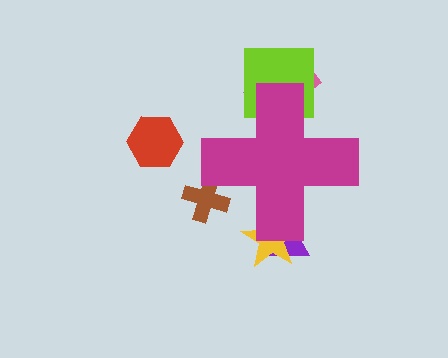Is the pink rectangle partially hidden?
Yes, the pink rectangle is partially hidden behind the magenta cross.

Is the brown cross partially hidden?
Yes, the brown cross is partially hidden behind the magenta cross.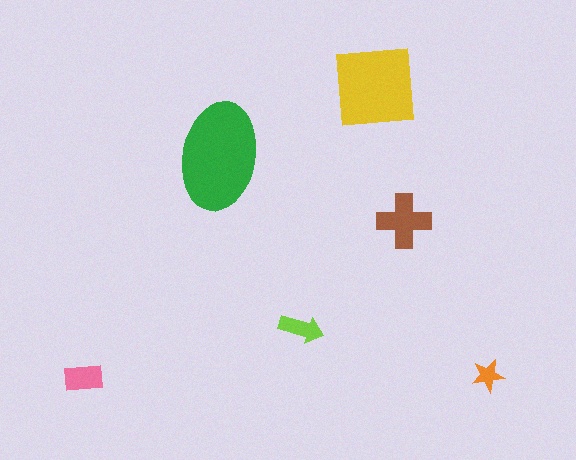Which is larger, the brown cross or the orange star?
The brown cross.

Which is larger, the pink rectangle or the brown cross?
The brown cross.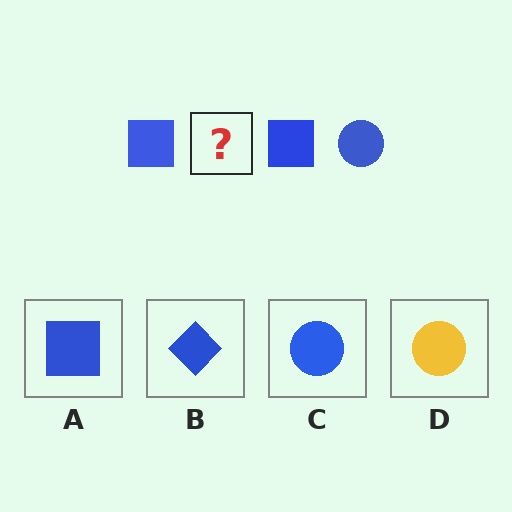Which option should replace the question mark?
Option C.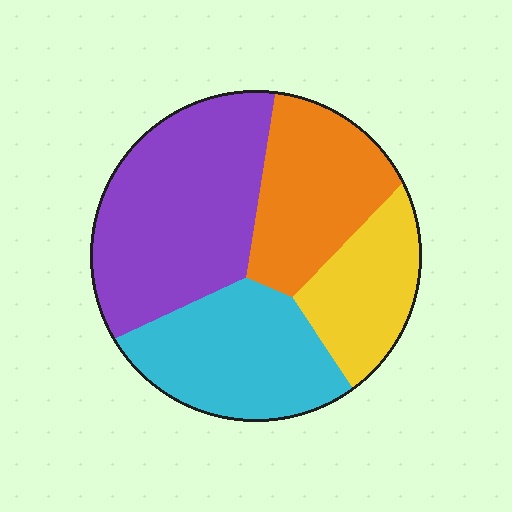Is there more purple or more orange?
Purple.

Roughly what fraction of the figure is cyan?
Cyan covers roughly 25% of the figure.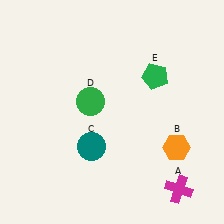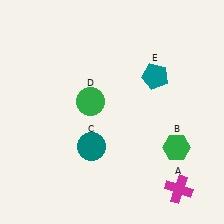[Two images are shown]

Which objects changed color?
B changed from orange to green. E changed from green to teal.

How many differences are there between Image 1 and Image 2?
There are 2 differences between the two images.